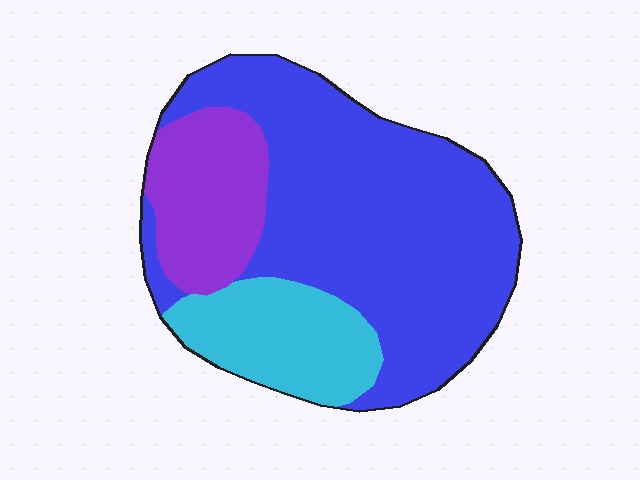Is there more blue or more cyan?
Blue.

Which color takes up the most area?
Blue, at roughly 65%.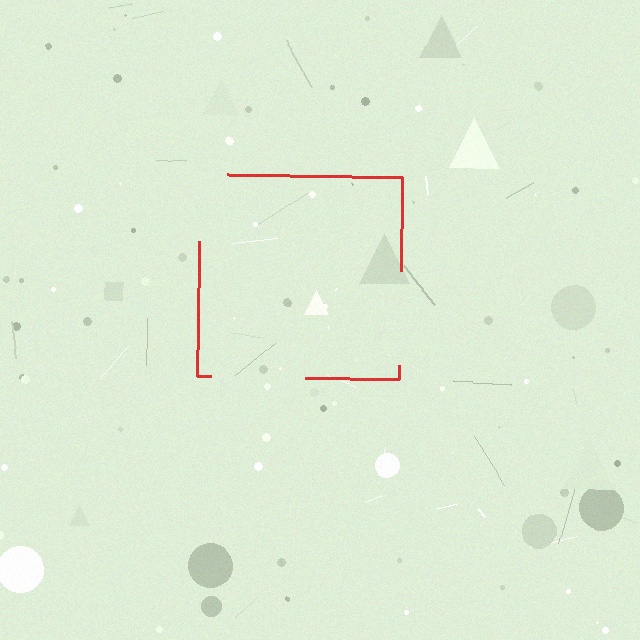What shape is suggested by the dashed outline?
The dashed outline suggests a square.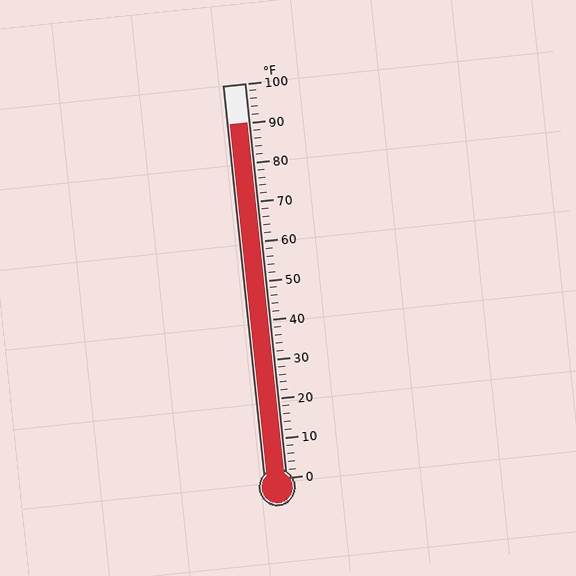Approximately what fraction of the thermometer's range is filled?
The thermometer is filled to approximately 90% of its range.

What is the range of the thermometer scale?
The thermometer scale ranges from 0°F to 100°F.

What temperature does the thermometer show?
The thermometer shows approximately 90°F.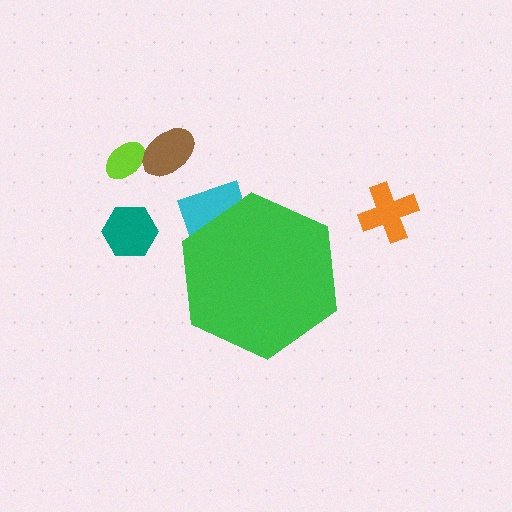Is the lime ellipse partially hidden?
No, the lime ellipse is fully visible.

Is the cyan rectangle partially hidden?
Yes, the cyan rectangle is partially hidden behind the green hexagon.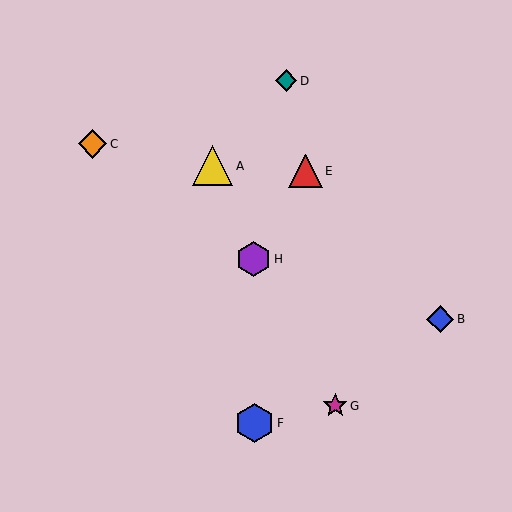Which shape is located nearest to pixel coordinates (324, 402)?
The magenta star (labeled G) at (335, 406) is nearest to that location.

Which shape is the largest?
The yellow triangle (labeled A) is the largest.